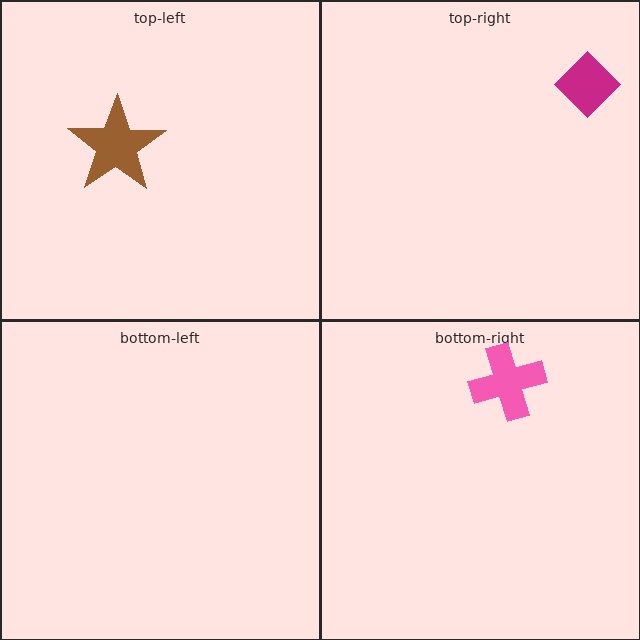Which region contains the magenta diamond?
The top-right region.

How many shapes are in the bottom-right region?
1.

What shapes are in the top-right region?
The magenta diamond.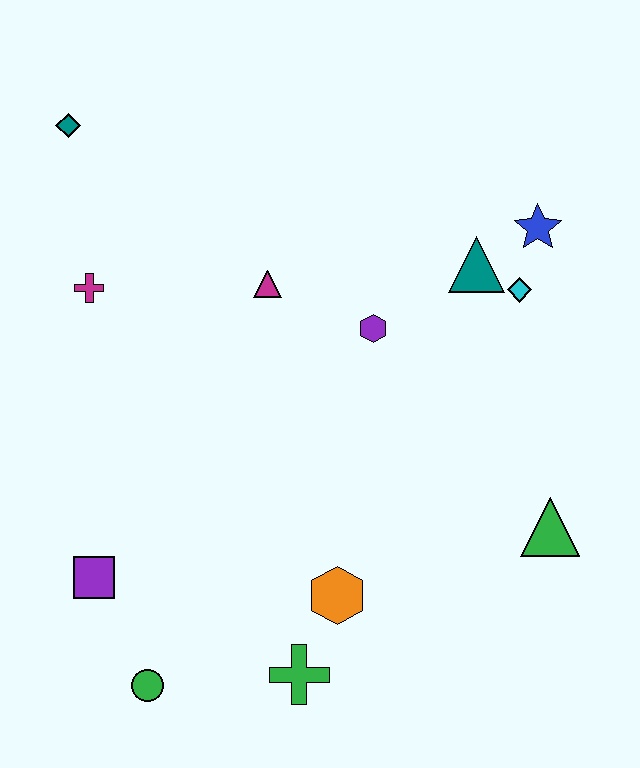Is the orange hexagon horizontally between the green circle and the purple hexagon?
Yes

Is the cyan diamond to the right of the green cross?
Yes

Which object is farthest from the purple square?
The blue star is farthest from the purple square.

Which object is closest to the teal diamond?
The magenta cross is closest to the teal diamond.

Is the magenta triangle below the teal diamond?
Yes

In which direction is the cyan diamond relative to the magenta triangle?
The cyan diamond is to the right of the magenta triangle.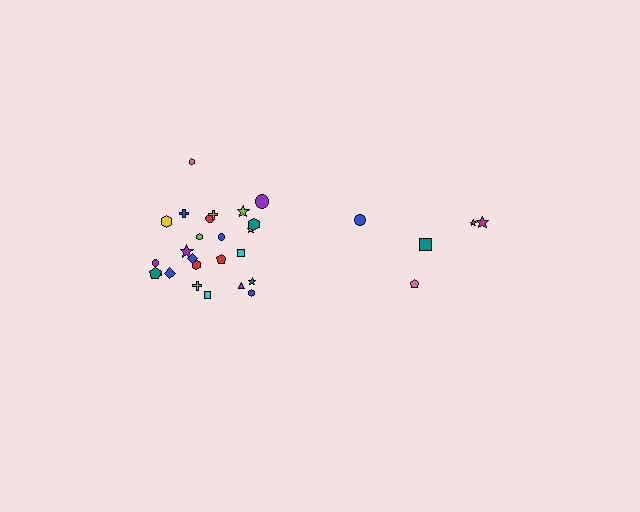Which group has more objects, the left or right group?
The left group.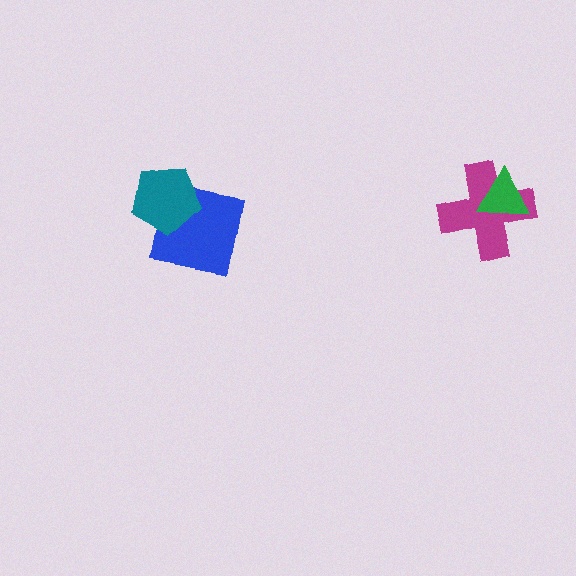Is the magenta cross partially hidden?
Yes, it is partially covered by another shape.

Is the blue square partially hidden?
Yes, it is partially covered by another shape.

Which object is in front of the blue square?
The teal pentagon is in front of the blue square.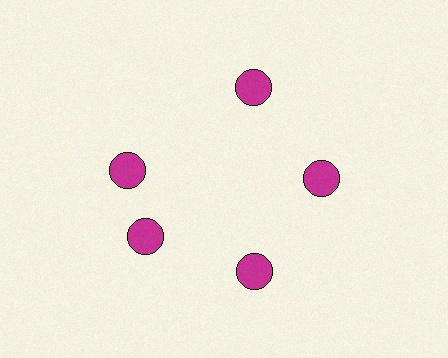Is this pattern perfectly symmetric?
No. The 5 magenta circles are arranged in a ring, but one element near the 10 o'clock position is rotated out of alignment along the ring, breaking the 5-fold rotational symmetry.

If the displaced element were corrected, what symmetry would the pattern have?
It would have 5-fold rotational symmetry — the pattern would map onto itself every 72 degrees.